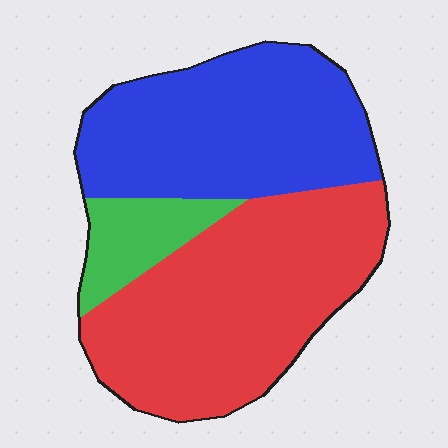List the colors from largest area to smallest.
From largest to smallest: red, blue, green.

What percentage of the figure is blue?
Blue takes up about two fifths (2/5) of the figure.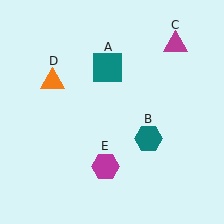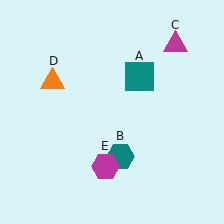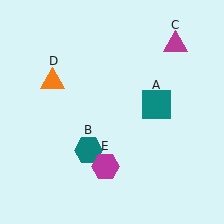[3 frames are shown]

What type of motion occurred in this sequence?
The teal square (object A), teal hexagon (object B) rotated clockwise around the center of the scene.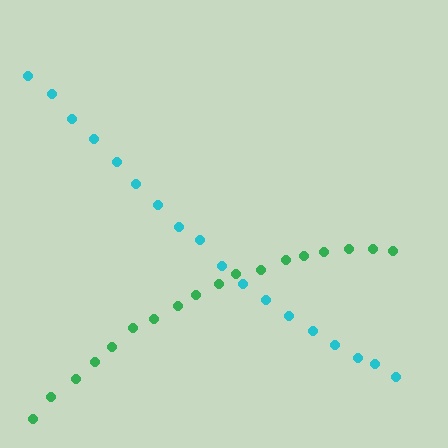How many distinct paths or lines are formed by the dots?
There are 2 distinct paths.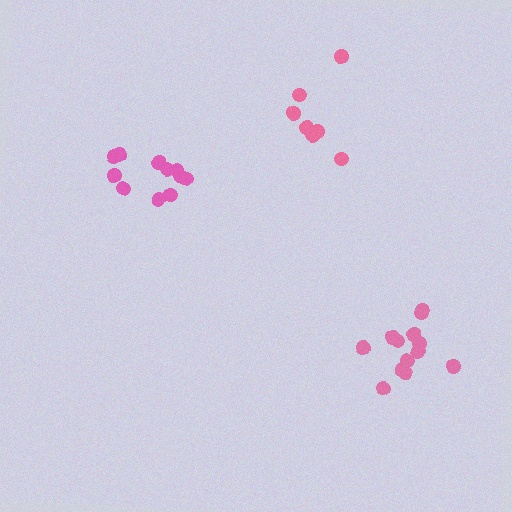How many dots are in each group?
Group 1: 7 dots, Group 2: 12 dots, Group 3: 13 dots (32 total).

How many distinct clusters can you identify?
There are 3 distinct clusters.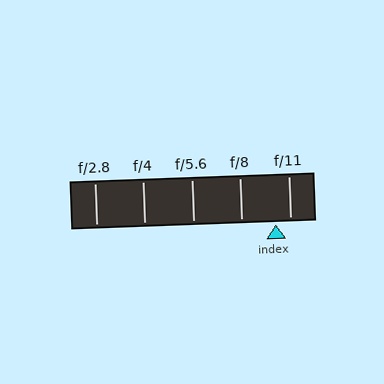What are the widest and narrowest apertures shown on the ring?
The widest aperture shown is f/2.8 and the narrowest is f/11.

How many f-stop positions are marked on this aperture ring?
There are 5 f-stop positions marked.